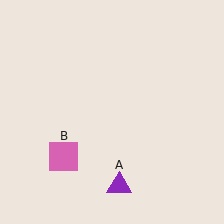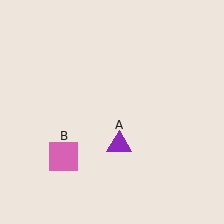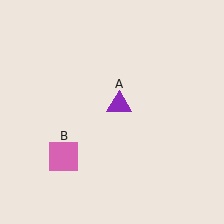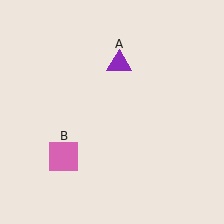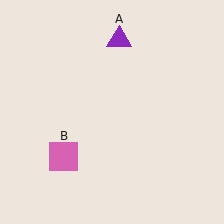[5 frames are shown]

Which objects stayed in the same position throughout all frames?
Pink square (object B) remained stationary.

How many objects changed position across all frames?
1 object changed position: purple triangle (object A).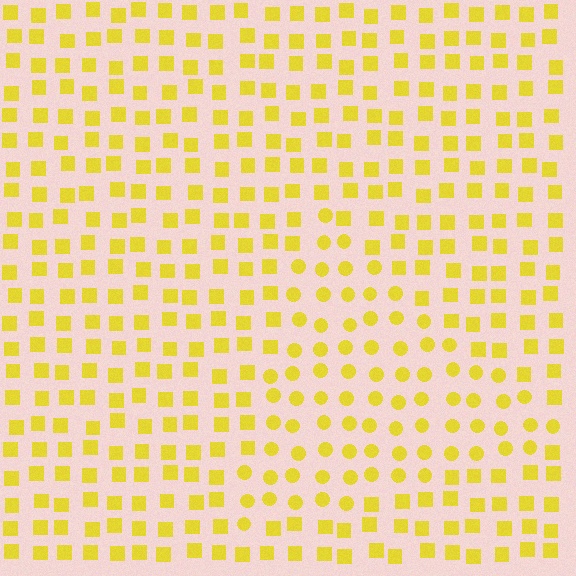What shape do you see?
I see a triangle.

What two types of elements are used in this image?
The image uses circles inside the triangle region and squares outside it.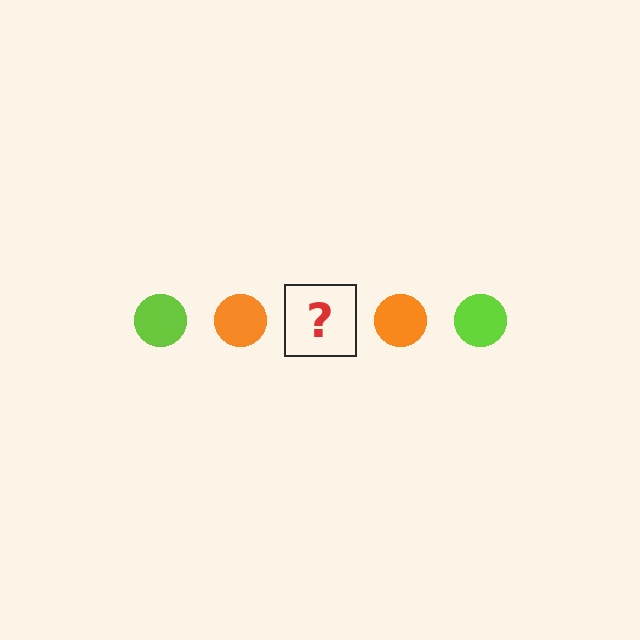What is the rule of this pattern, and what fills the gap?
The rule is that the pattern cycles through lime, orange circles. The gap should be filled with a lime circle.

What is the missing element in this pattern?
The missing element is a lime circle.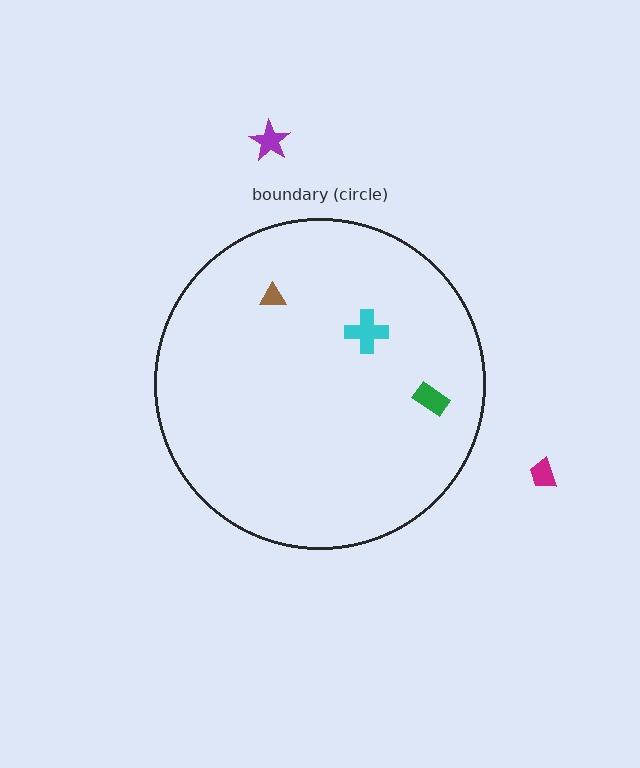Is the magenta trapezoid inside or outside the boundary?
Outside.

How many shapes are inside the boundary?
3 inside, 2 outside.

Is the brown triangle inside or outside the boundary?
Inside.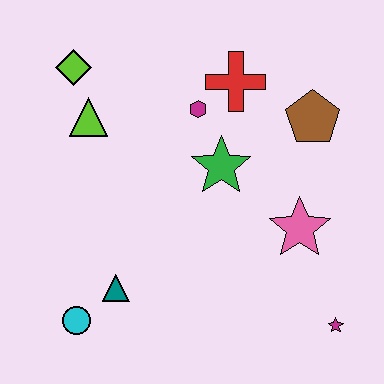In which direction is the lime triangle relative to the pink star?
The lime triangle is to the left of the pink star.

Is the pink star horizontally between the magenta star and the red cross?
Yes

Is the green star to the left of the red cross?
Yes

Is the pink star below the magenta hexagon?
Yes